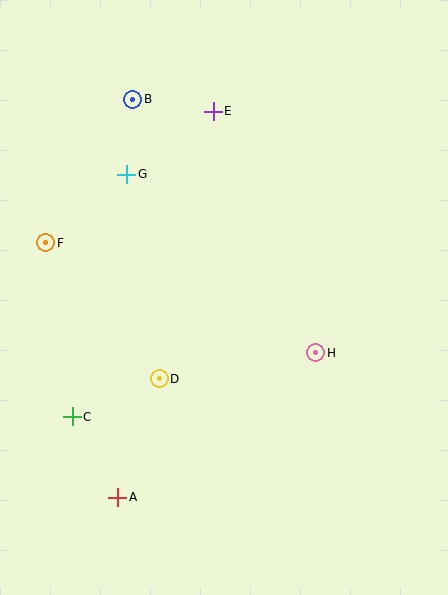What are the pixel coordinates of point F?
Point F is at (46, 243).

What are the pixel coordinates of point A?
Point A is at (118, 497).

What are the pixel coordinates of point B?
Point B is at (133, 99).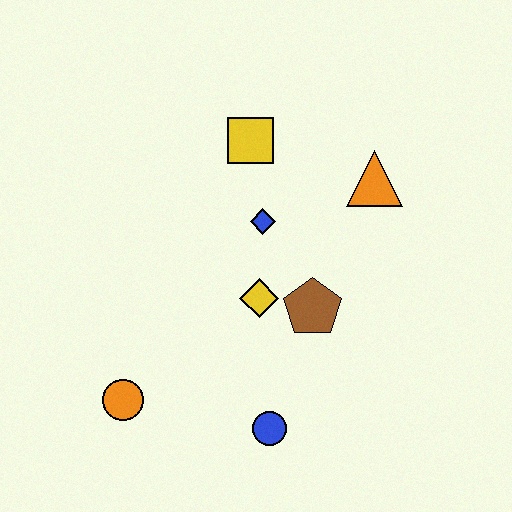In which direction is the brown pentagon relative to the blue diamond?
The brown pentagon is below the blue diamond.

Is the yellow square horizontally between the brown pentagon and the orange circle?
Yes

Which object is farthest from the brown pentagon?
The orange circle is farthest from the brown pentagon.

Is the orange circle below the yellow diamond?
Yes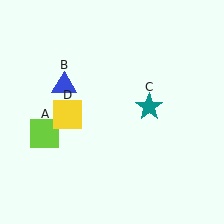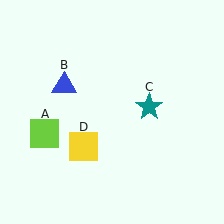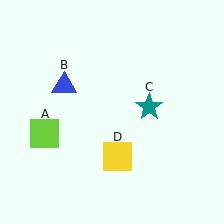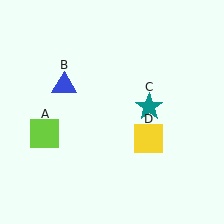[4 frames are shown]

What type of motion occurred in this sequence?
The yellow square (object D) rotated counterclockwise around the center of the scene.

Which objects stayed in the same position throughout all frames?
Lime square (object A) and blue triangle (object B) and teal star (object C) remained stationary.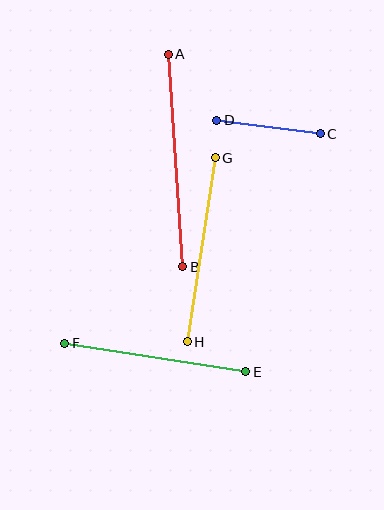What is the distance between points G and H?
The distance is approximately 186 pixels.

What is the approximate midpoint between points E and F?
The midpoint is at approximately (155, 357) pixels.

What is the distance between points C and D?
The distance is approximately 105 pixels.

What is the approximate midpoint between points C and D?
The midpoint is at approximately (269, 127) pixels.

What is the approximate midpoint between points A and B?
The midpoint is at approximately (175, 161) pixels.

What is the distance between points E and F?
The distance is approximately 183 pixels.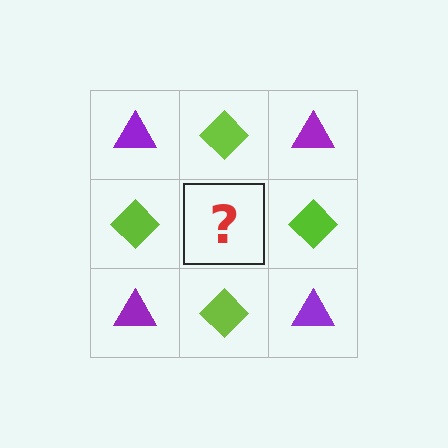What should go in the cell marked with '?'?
The missing cell should contain a purple triangle.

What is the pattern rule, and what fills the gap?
The rule is that it alternates purple triangle and lime diamond in a checkerboard pattern. The gap should be filled with a purple triangle.